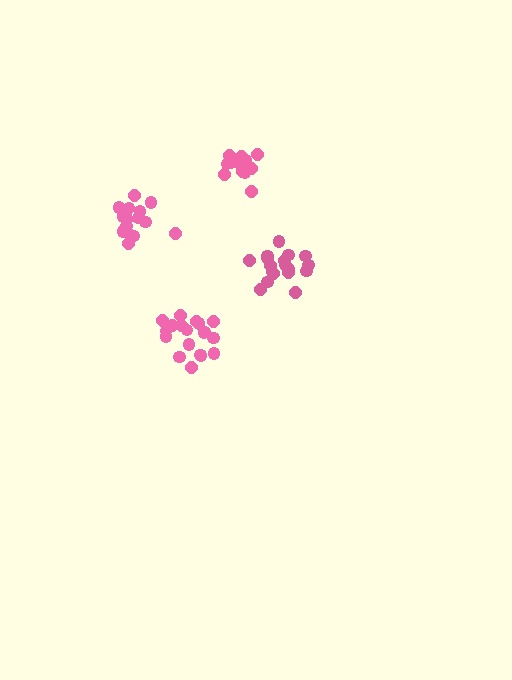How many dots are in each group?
Group 1: 13 dots, Group 2: 19 dots, Group 3: 18 dots, Group 4: 18 dots (68 total).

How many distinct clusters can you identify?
There are 4 distinct clusters.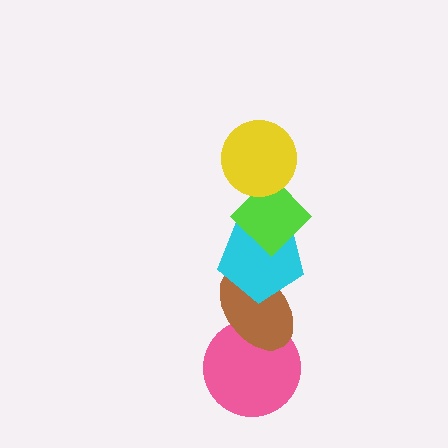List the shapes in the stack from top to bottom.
From top to bottom: the yellow circle, the lime diamond, the cyan pentagon, the brown ellipse, the pink circle.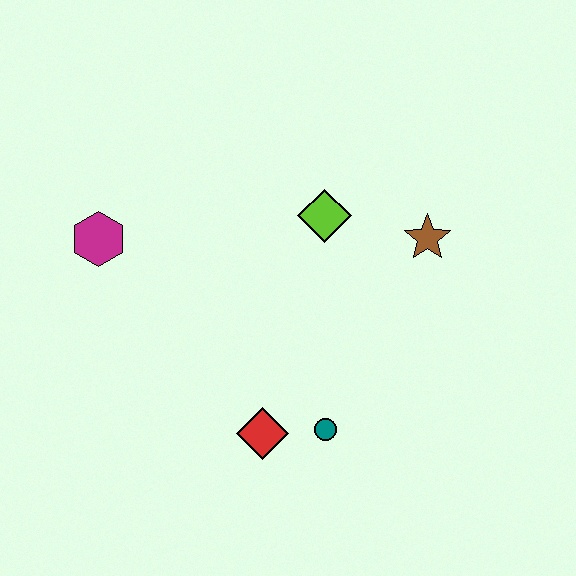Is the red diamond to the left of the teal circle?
Yes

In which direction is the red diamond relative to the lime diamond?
The red diamond is below the lime diamond.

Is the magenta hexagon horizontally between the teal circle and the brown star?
No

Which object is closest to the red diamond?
The teal circle is closest to the red diamond.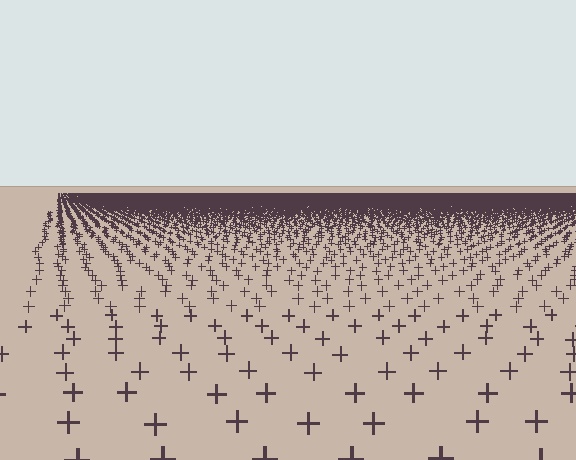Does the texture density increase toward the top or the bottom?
Density increases toward the top.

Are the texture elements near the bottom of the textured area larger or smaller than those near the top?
Larger. Near the bottom, elements are closer to the viewer and appear at a bigger on-screen size.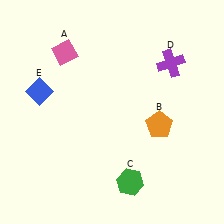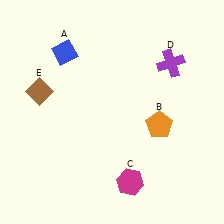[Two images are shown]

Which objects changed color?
A changed from pink to blue. C changed from green to magenta. E changed from blue to brown.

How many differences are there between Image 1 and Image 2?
There are 3 differences between the two images.